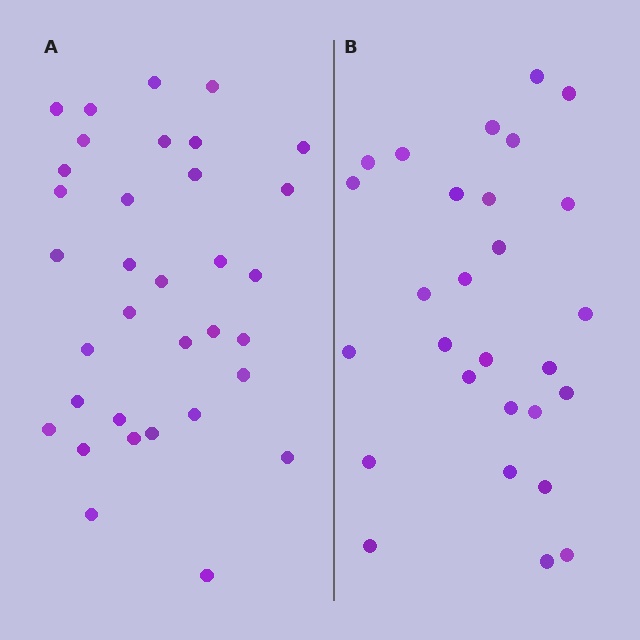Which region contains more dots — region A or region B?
Region A (the left region) has more dots.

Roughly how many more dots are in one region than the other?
Region A has about 6 more dots than region B.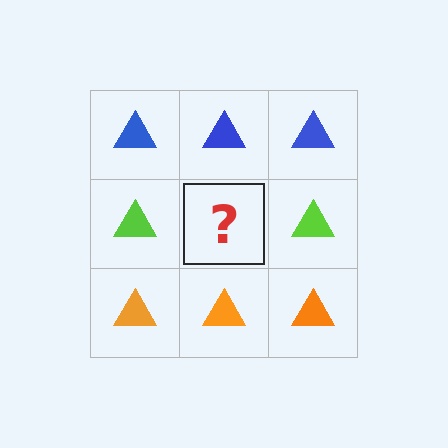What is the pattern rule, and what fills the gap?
The rule is that each row has a consistent color. The gap should be filled with a lime triangle.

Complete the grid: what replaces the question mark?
The question mark should be replaced with a lime triangle.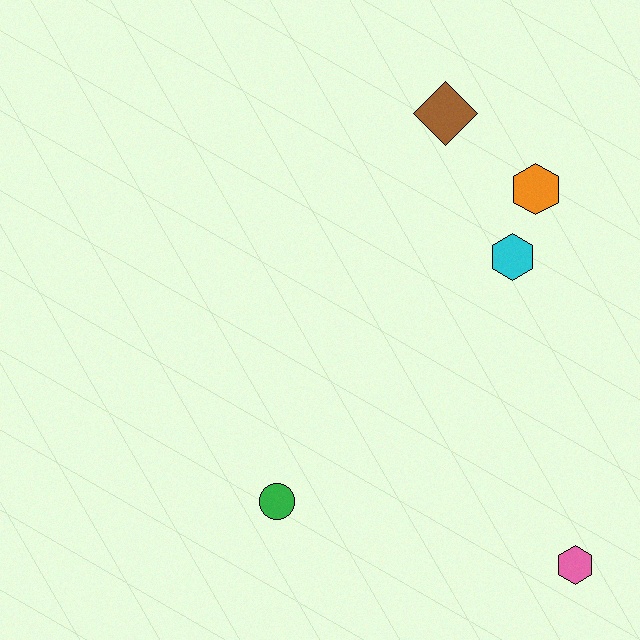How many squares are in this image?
There are no squares.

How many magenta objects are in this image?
There are no magenta objects.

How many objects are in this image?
There are 5 objects.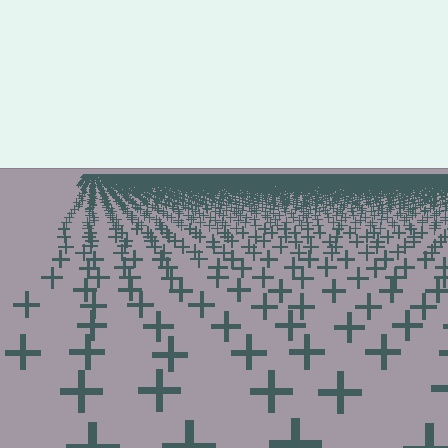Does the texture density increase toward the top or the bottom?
Density increases toward the top.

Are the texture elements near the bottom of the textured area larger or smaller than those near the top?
Larger. Near the bottom, elements are closer to the viewer and appear at a bigger on-screen size.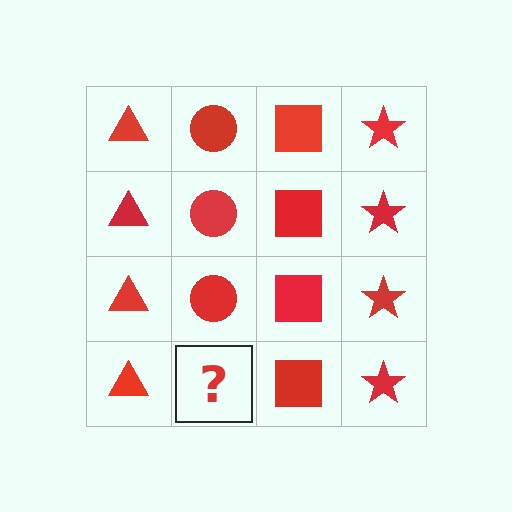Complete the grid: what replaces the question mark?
The question mark should be replaced with a red circle.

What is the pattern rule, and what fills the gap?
The rule is that each column has a consistent shape. The gap should be filled with a red circle.